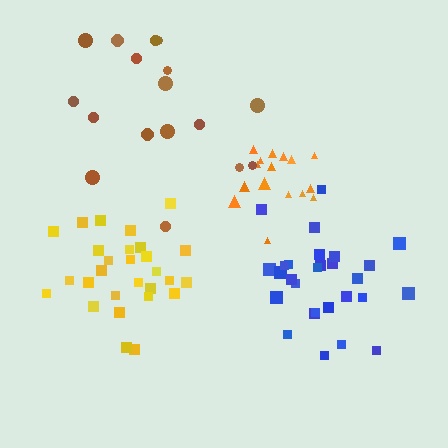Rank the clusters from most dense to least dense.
orange, yellow, blue, brown.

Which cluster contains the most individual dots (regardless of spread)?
Yellow (28).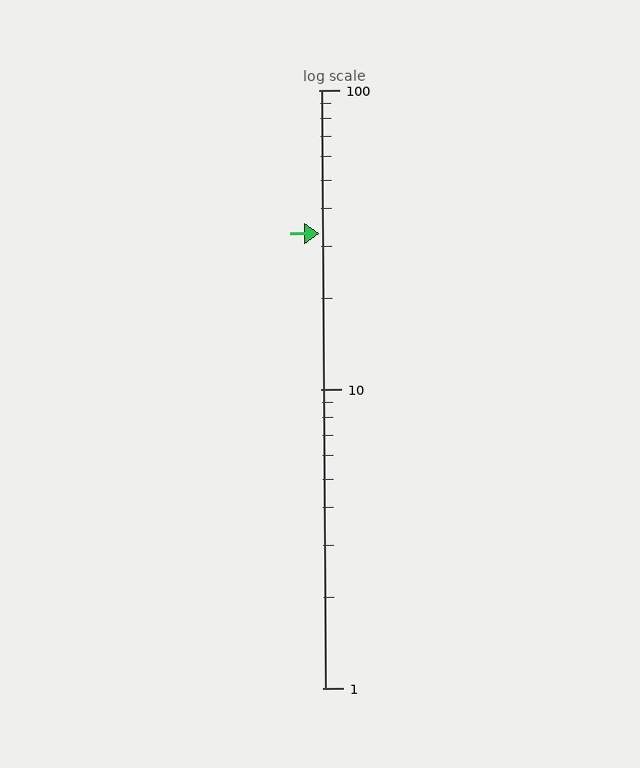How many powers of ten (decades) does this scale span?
The scale spans 2 decades, from 1 to 100.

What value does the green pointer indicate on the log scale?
The pointer indicates approximately 33.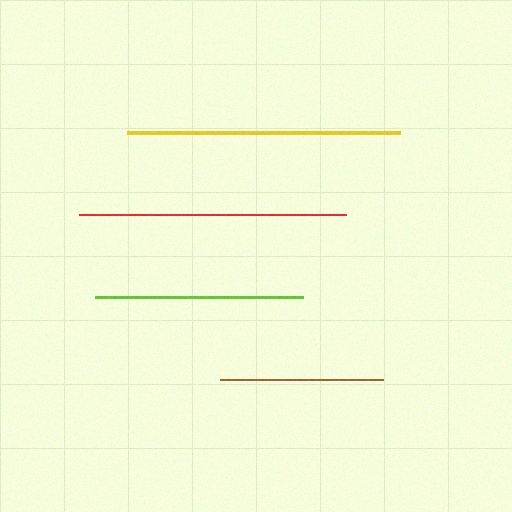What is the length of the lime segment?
The lime segment is approximately 208 pixels long.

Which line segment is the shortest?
The brown line is the shortest at approximately 163 pixels.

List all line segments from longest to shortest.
From longest to shortest: yellow, red, lime, brown.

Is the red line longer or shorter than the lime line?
The red line is longer than the lime line.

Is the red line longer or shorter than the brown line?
The red line is longer than the brown line.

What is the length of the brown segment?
The brown segment is approximately 163 pixels long.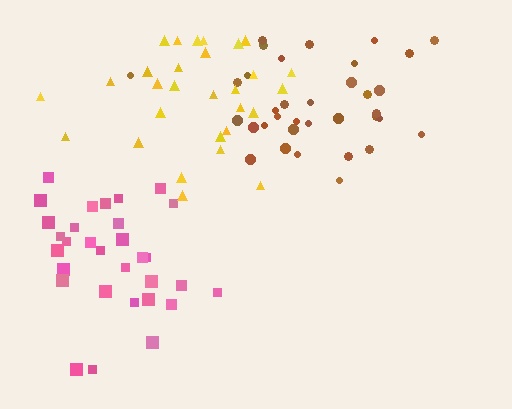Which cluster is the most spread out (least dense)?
Yellow.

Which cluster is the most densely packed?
Pink.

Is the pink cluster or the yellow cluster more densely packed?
Pink.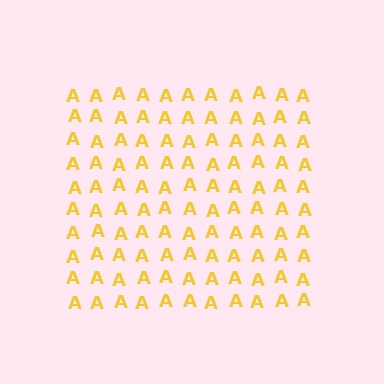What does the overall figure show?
The overall figure shows a square.